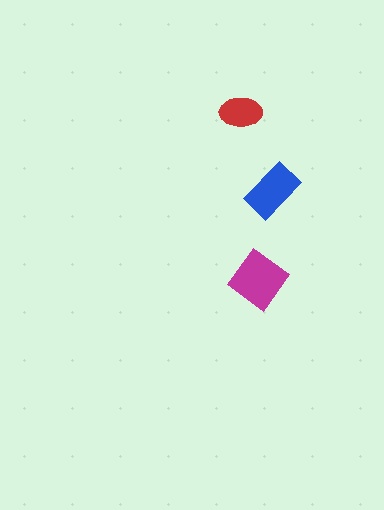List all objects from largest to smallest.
The magenta diamond, the blue rectangle, the red ellipse.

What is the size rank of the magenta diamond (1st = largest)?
1st.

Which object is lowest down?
The magenta diamond is bottommost.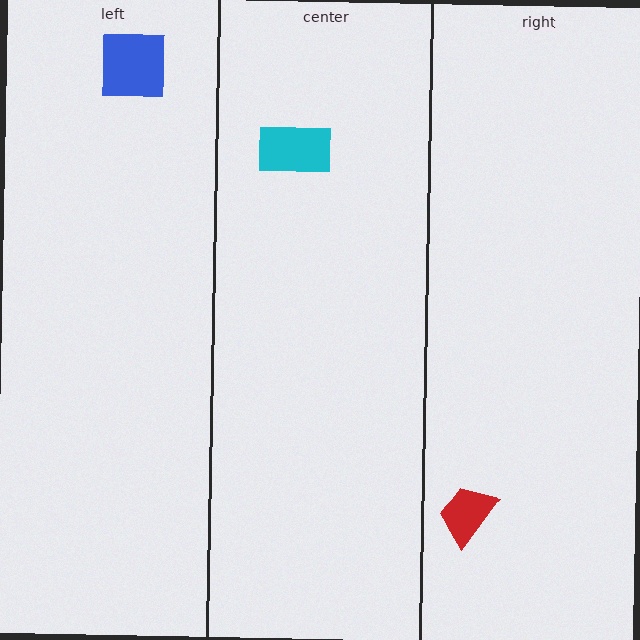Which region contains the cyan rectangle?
The center region.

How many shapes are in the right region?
1.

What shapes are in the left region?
The blue square.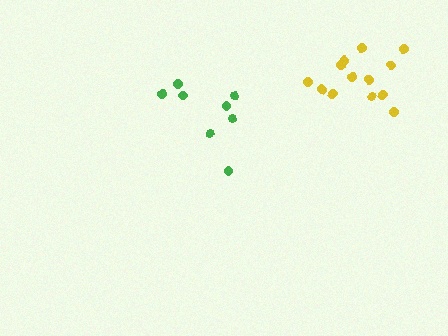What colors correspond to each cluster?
The clusters are colored: yellow, green.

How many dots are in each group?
Group 1: 13 dots, Group 2: 8 dots (21 total).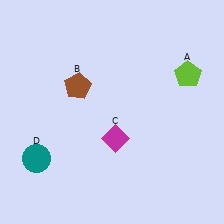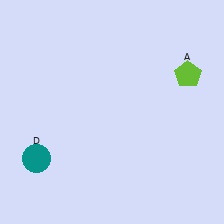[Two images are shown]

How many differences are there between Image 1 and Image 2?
There are 2 differences between the two images.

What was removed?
The brown pentagon (B), the magenta diamond (C) were removed in Image 2.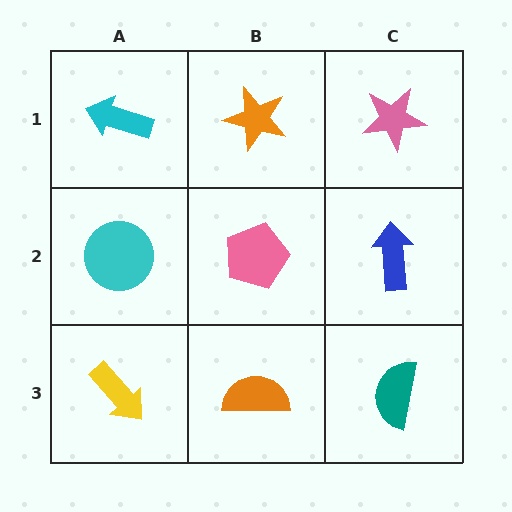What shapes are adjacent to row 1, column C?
A blue arrow (row 2, column C), an orange star (row 1, column B).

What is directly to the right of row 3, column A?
An orange semicircle.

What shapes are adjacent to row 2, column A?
A cyan arrow (row 1, column A), a yellow arrow (row 3, column A), a pink pentagon (row 2, column B).